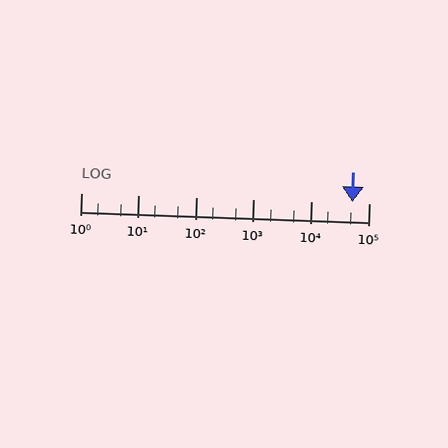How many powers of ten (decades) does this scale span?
The scale spans 5 decades, from 1 to 100000.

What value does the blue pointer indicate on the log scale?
The pointer indicates approximately 52000.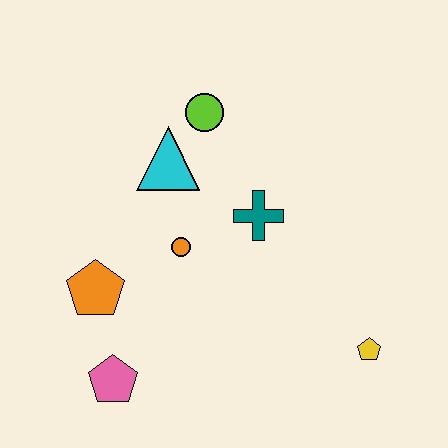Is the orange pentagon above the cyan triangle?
No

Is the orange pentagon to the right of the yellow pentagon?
No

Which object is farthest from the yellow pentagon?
The lime circle is farthest from the yellow pentagon.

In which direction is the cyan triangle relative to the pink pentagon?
The cyan triangle is above the pink pentagon.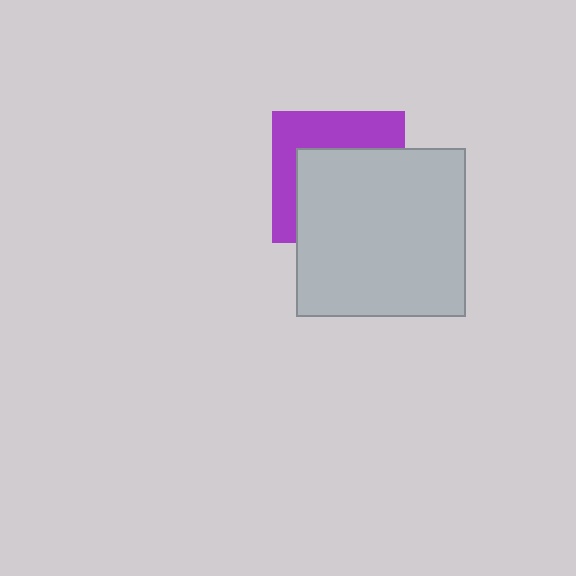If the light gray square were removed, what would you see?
You would see the complete purple square.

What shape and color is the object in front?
The object in front is a light gray square.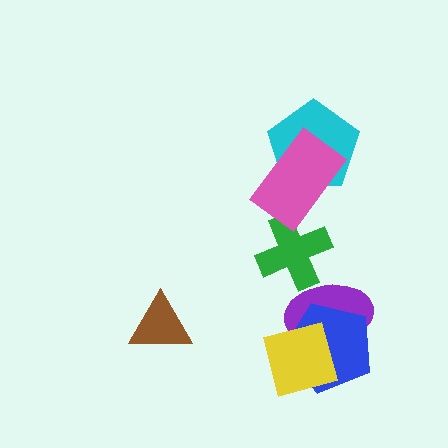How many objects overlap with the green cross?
2 objects overlap with the green cross.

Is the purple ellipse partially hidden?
Yes, it is partially covered by another shape.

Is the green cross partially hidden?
Yes, it is partially covered by another shape.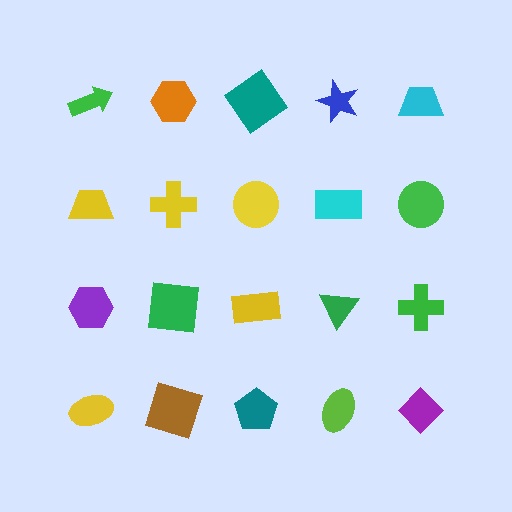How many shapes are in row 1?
5 shapes.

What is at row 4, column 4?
A lime ellipse.